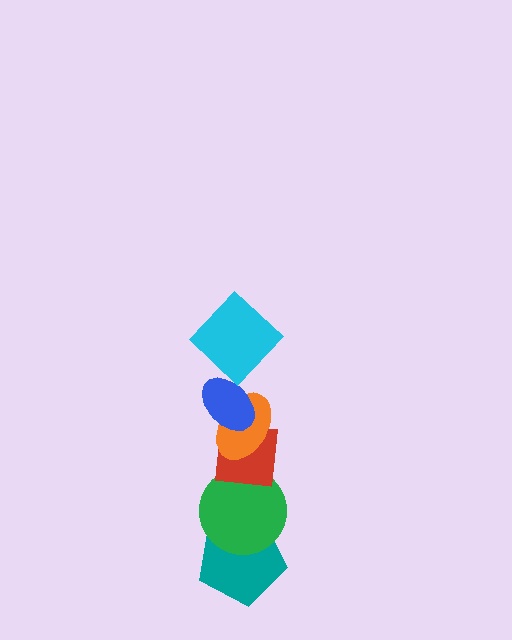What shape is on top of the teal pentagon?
The green circle is on top of the teal pentagon.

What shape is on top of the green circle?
The red square is on top of the green circle.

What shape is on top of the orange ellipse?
The blue ellipse is on top of the orange ellipse.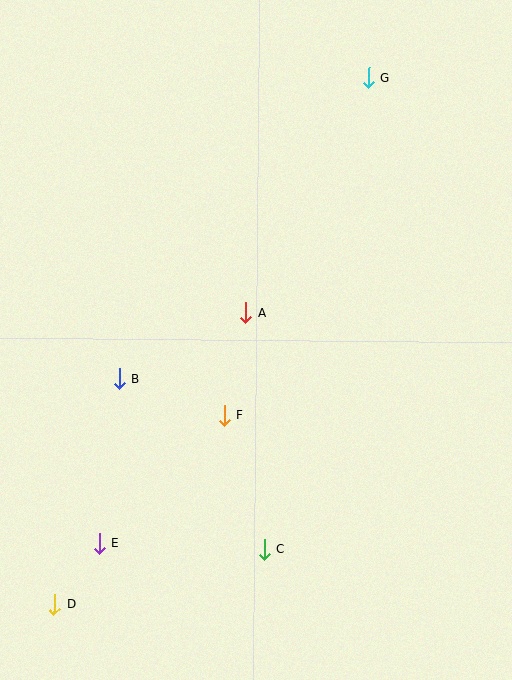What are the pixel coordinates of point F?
Point F is at (225, 415).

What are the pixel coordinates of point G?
Point G is at (368, 78).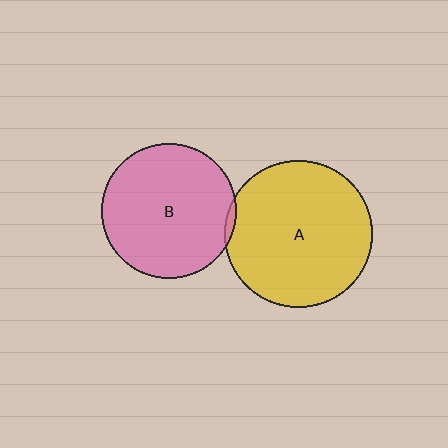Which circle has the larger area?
Circle A (yellow).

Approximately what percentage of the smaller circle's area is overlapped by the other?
Approximately 5%.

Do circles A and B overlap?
Yes.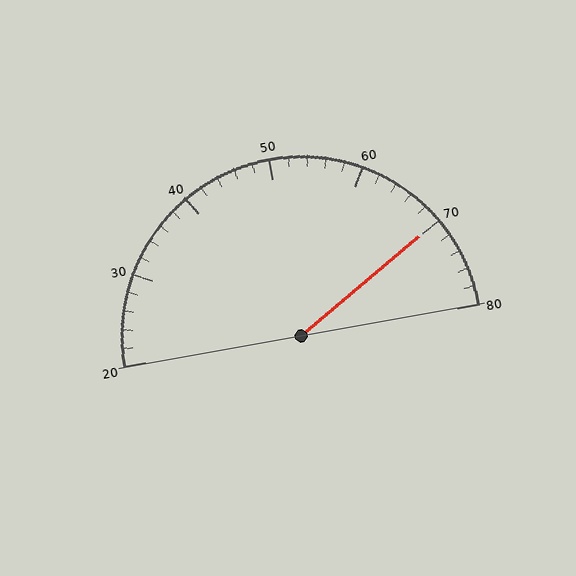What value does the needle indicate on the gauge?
The needle indicates approximately 70.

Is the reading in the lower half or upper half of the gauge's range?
The reading is in the upper half of the range (20 to 80).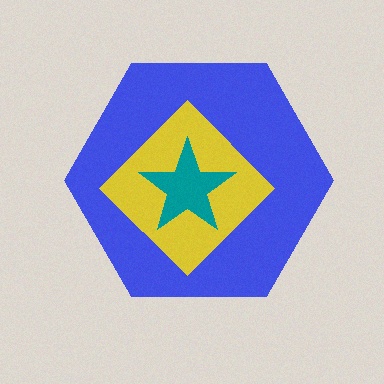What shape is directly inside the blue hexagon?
The yellow diamond.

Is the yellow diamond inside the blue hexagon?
Yes.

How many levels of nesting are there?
3.